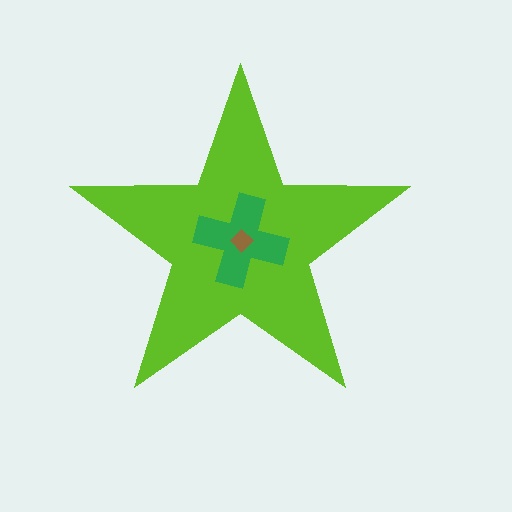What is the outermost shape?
The lime star.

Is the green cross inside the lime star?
Yes.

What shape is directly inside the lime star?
The green cross.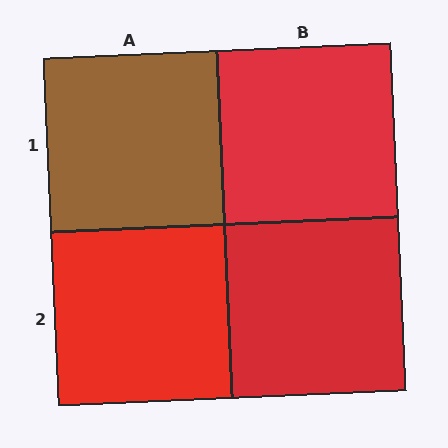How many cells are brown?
1 cell is brown.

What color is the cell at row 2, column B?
Red.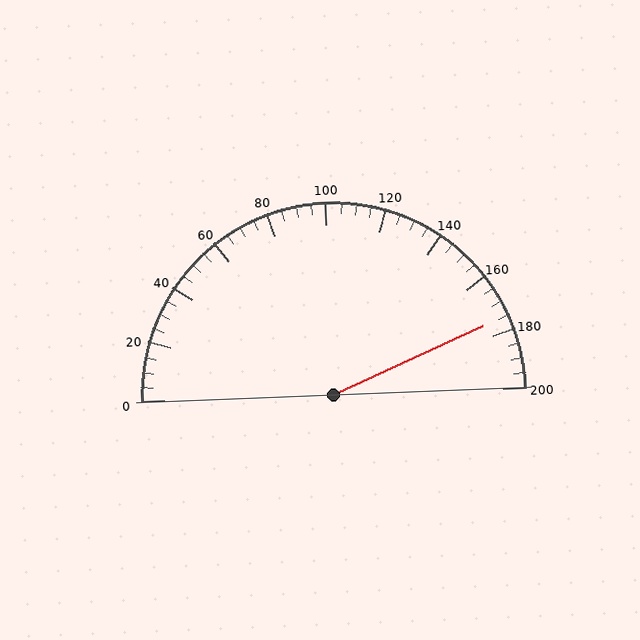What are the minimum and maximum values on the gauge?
The gauge ranges from 0 to 200.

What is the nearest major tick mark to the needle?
The nearest major tick mark is 180.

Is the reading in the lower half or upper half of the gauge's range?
The reading is in the upper half of the range (0 to 200).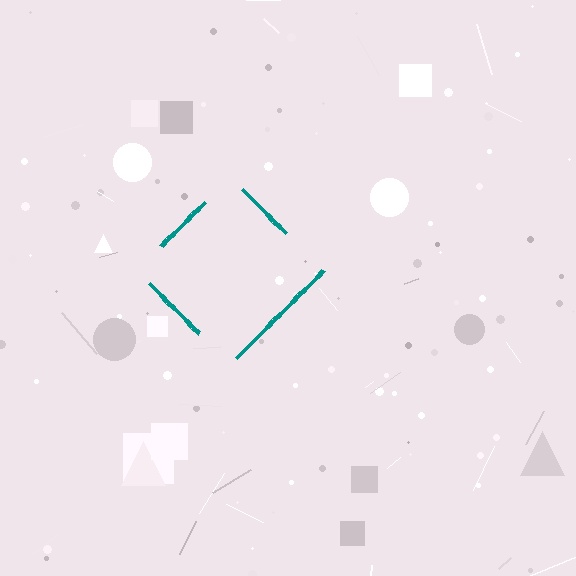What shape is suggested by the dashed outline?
The dashed outline suggests a diamond.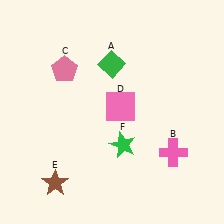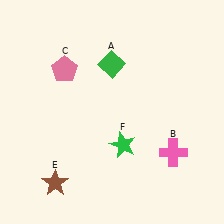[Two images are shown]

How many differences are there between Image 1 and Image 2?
There is 1 difference between the two images.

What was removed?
The pink square (D) was removed in Image 2.